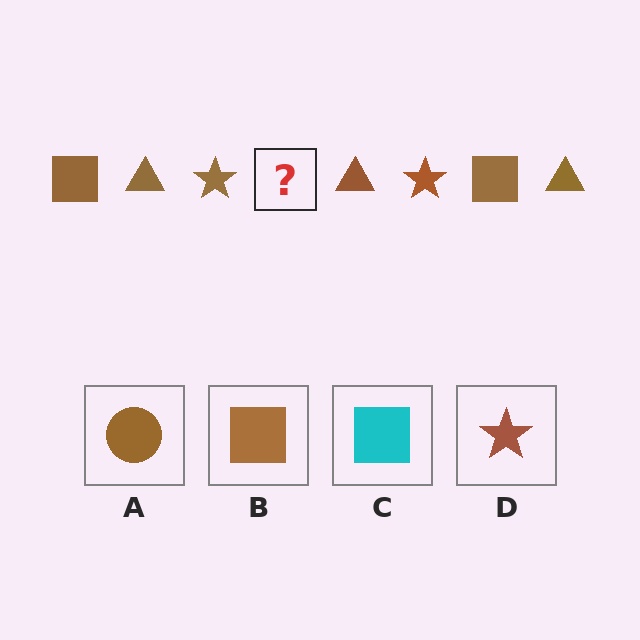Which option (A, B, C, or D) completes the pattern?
B.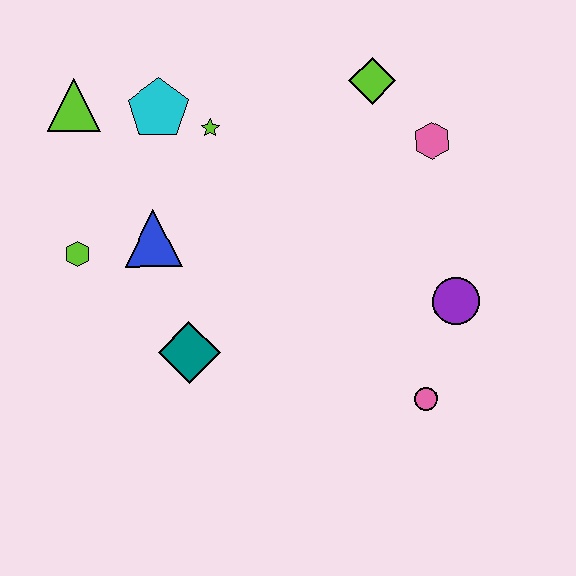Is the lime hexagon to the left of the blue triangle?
Yes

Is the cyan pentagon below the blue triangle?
No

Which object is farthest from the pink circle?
The lime triangle is farthest from the pink circle.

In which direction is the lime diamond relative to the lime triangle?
The lime diamond is to the right of the lime triangle.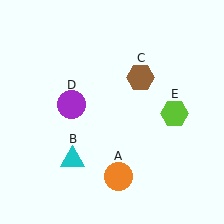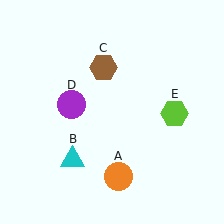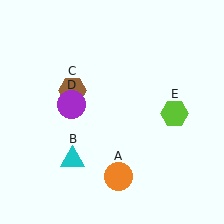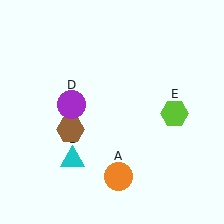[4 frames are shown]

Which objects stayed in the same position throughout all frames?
Orange circle (object A) and cyan triangle (object B) and purple circle (object D) and lime hexagon (object E) remained stationary.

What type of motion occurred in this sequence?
The brown hexagon (object C) rotated counterclockwise around the center of the scene.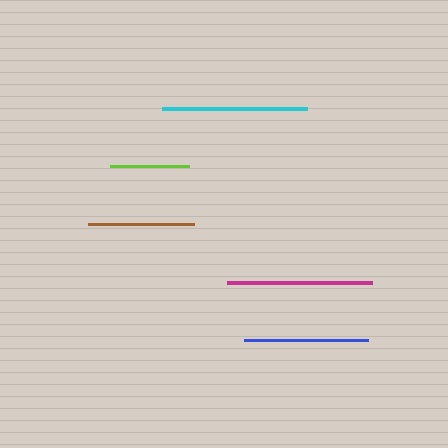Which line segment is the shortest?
The lime line is the shortest at approximately 79 pixels.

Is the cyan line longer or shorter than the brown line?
The cyan line is longer than the brown line.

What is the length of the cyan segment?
The cyan segment is approximately 145 pixels long.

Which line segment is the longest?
The cyan line is the longest at approximately 145 pixels.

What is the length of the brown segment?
The brown segment is approximately 106 pixels long.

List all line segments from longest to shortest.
From longest to shortest: cyan, magenta, blue, brown, lime.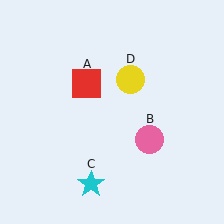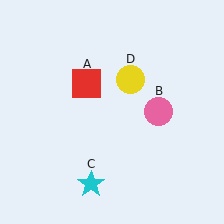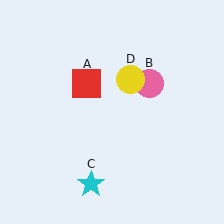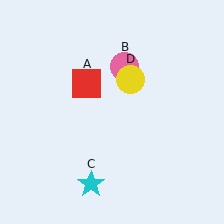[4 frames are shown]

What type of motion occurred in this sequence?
The pink circle (object B) rotated counterclockwise around the center of the scene.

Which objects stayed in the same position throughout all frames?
Red square (object A) and cyan star (object C) and yellow circle (object D) remained stationary.